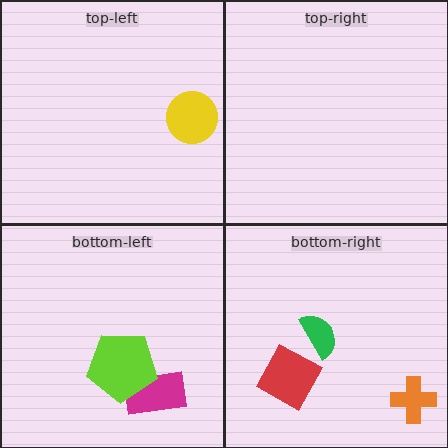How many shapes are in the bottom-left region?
2.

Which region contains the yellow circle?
The top-left region.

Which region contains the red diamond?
The bottom-right region.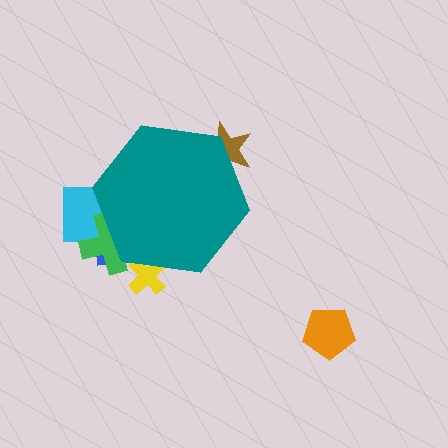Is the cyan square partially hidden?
Yes, the cyan square is partially hidden behind the teal hexagon.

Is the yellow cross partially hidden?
Yes, the yellow cross is partially hidden behind the teal hexagon.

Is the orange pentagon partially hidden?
No, the orange pentagon is fully visible.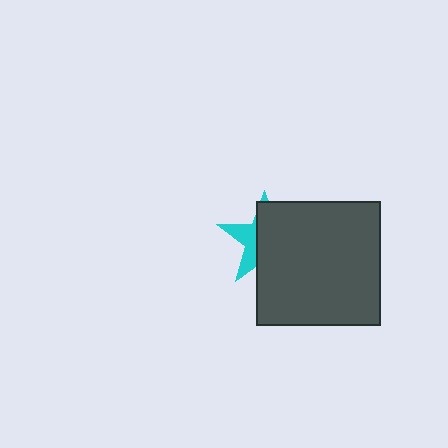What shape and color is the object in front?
The object in front is a dark gray square.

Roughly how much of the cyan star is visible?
A small part of it is visible (roughly 34%).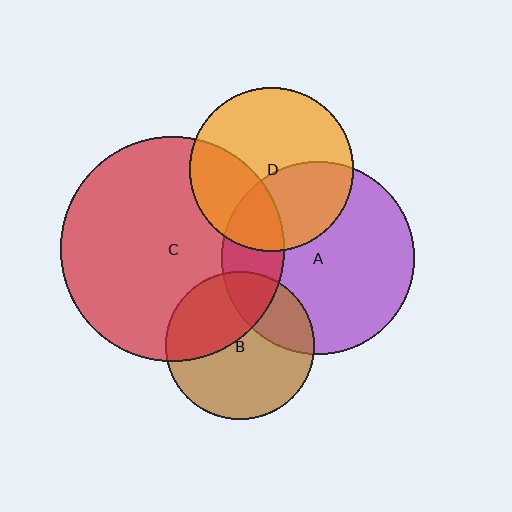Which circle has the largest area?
Circle C (red).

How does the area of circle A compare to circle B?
Approximately 1.7 times.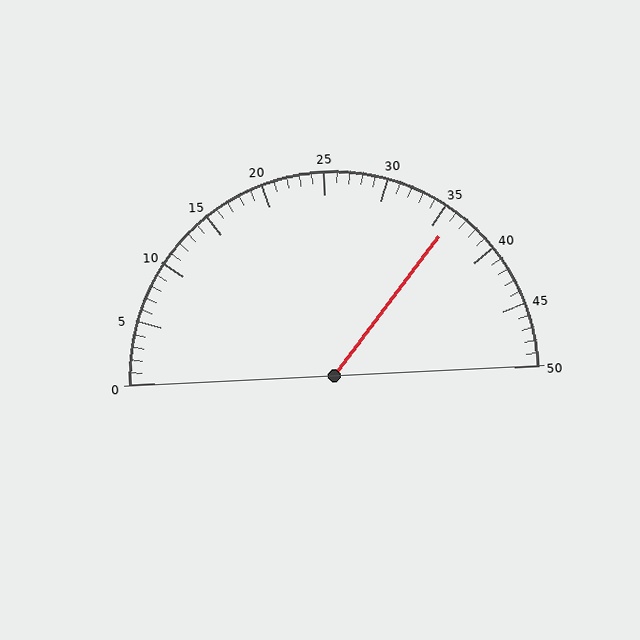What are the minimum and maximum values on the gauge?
The gauge ranges from 0 to 50.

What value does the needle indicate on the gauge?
The needle indicates approximately 36.